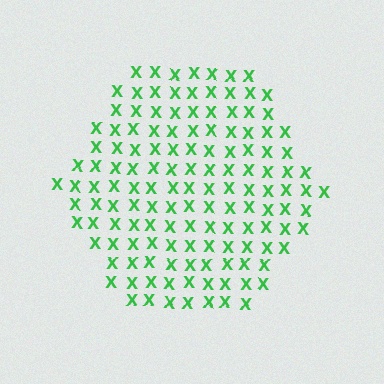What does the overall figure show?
The overall figure shows a hexagon.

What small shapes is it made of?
It is made of small letter X's.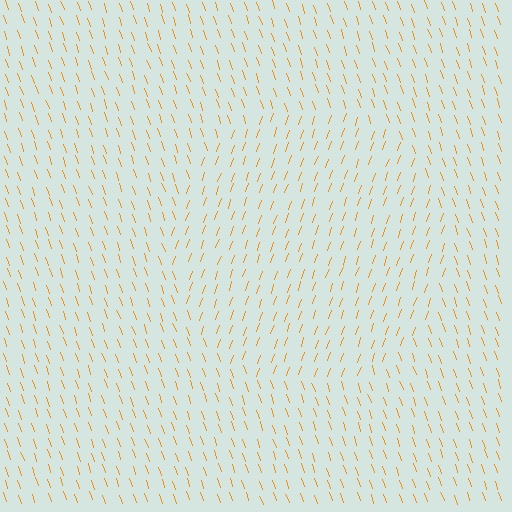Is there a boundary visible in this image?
Yes, there is a texture boundary formed by a change in line orientation.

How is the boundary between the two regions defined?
The boundary is defined purely by a change in line orientation (approximately 39 degrees difference). All lines are the same color and thickness.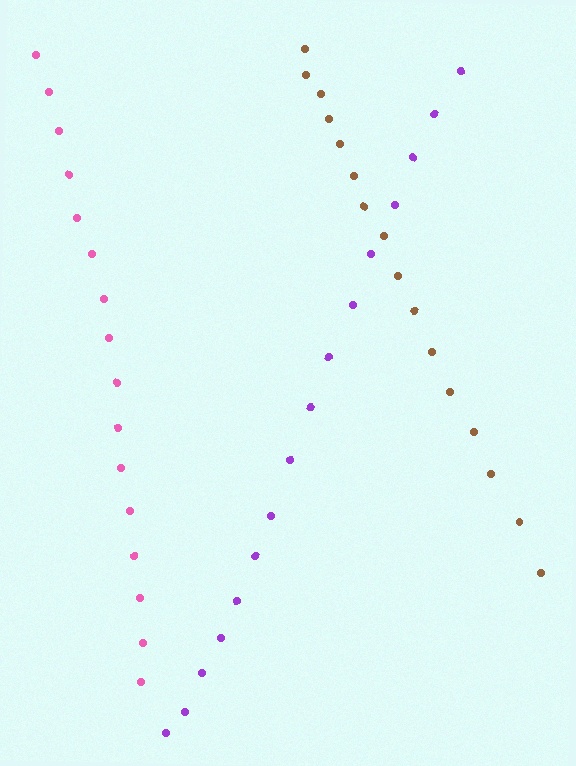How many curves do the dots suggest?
There are 3 distinct paths.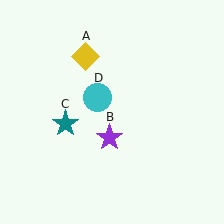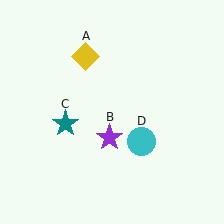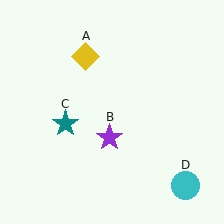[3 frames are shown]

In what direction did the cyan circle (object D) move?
The cyan circle (object D) moved down and to the right.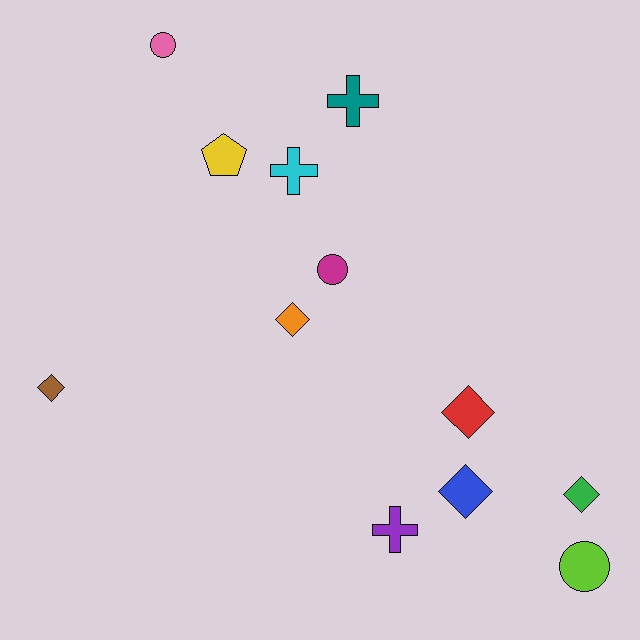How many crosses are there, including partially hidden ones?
There are 3 crosses.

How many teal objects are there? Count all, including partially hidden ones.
There is 1 teal object.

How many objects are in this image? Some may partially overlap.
There are 12 objects.